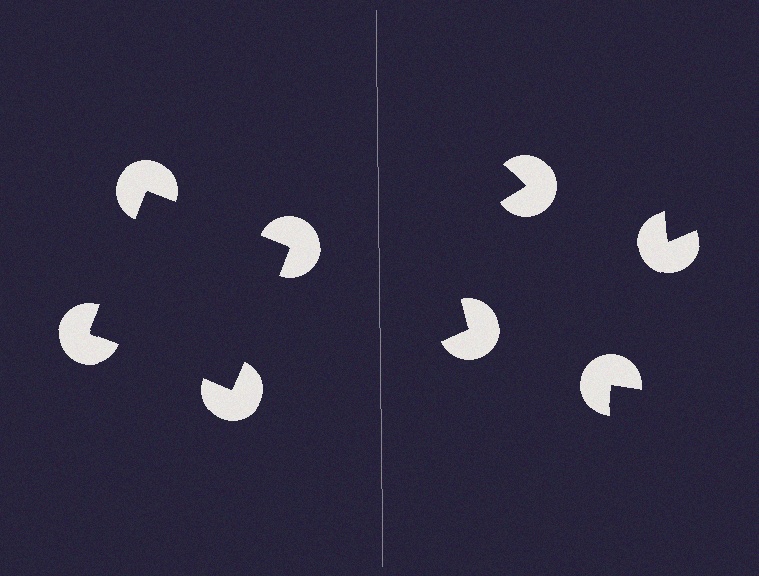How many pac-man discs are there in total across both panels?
8 — 4 on each side.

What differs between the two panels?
The pac-man discs are positioned identically on both sides; only the wedge orientations differ. On the left they align to a square; on the right they are misaligned.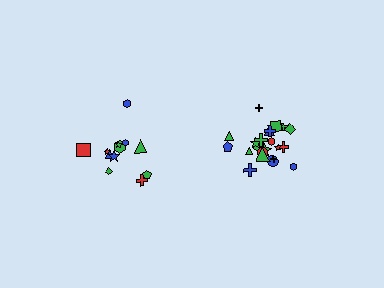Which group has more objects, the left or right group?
The right group.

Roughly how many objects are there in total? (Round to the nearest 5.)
Roughly 35 objects in total.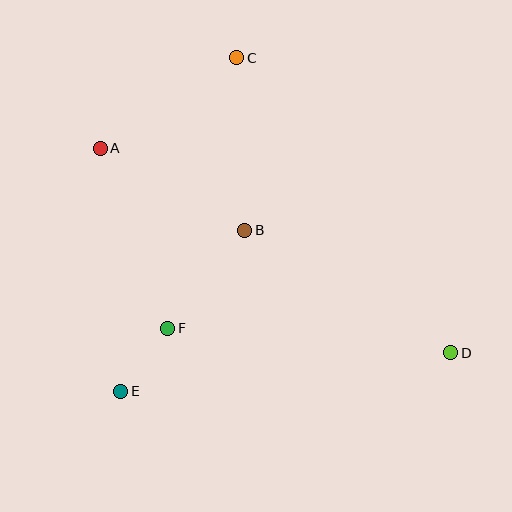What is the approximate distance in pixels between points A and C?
The distance between A and C is approximately 164 pixels.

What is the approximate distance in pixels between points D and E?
The distance between D and E is approximately 332 pixels.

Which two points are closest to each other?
Points E and F are closest to each other.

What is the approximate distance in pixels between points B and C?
The distance between B and C is approximately 173 pixels.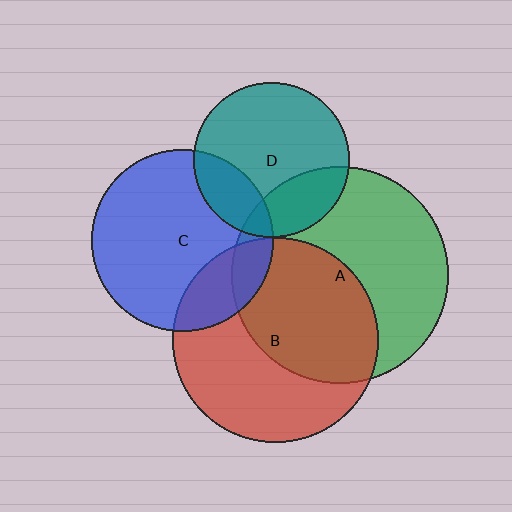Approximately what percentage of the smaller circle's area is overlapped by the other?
Approximately 20%.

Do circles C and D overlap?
Yes.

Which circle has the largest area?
Circle A (green).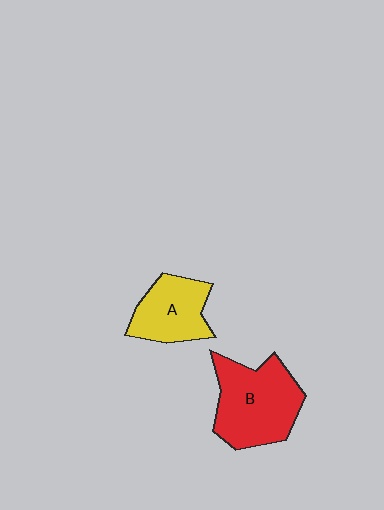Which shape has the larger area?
Shape B (red).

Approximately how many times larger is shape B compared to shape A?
Approximately 1.5 times.